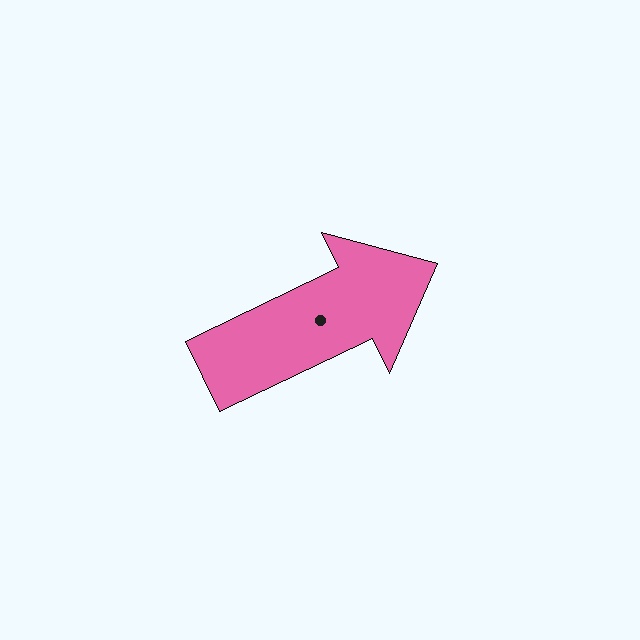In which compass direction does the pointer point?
Northeast.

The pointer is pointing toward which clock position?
Roughly 2 o'clock.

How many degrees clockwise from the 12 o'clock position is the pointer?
Approximately 64 degrees.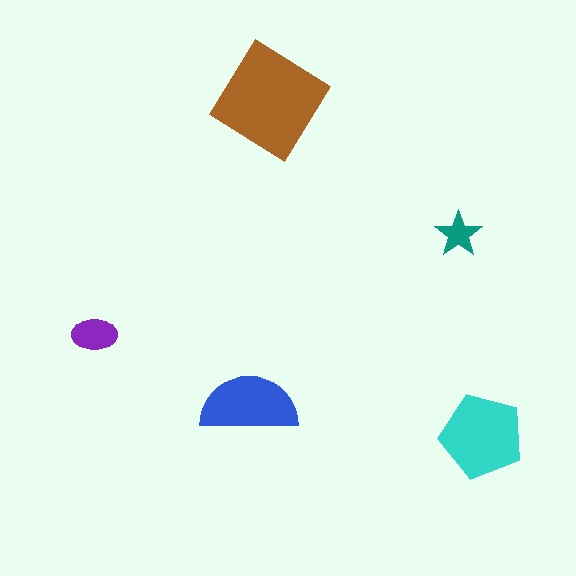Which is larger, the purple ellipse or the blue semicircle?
The blue semicircle.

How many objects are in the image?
There are 5 objects in the image.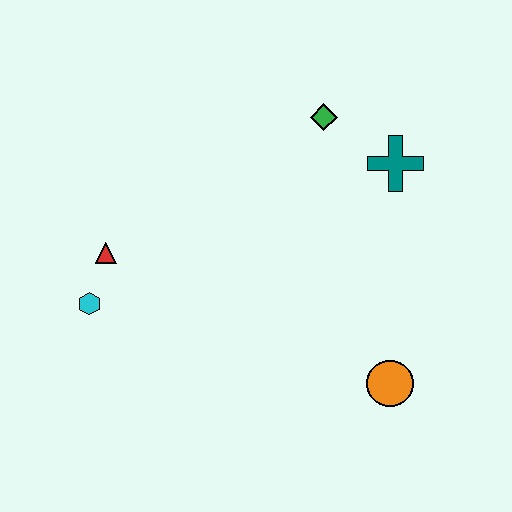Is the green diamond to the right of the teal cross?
No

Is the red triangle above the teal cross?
No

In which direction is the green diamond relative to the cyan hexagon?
The green diamond is to the right of the cyan hexagon.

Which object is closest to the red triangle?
The cyan hexagon is closest to the red triangle.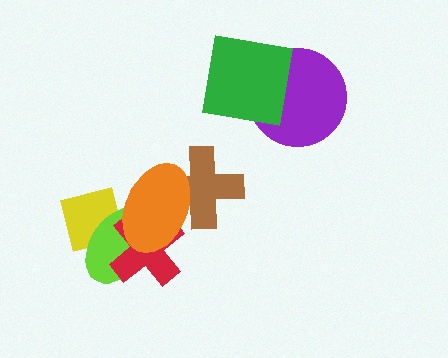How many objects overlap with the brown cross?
1 object overlaps with the brown cross.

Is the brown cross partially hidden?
Yes, it is partially covered by another shape.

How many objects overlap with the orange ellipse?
4 objects overlap with the orange ellipse.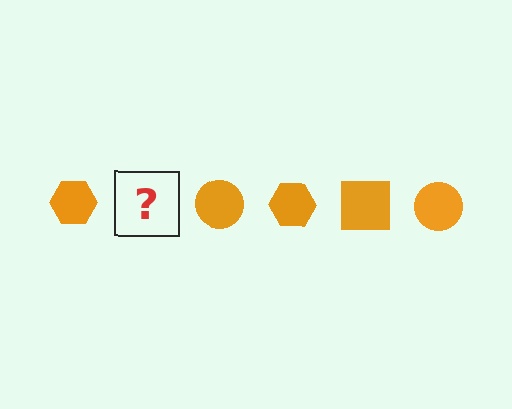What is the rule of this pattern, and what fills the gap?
The rule is that the pattern cycles through hexagon, square, circle shapes in orange. The gap should be filled with an orange square.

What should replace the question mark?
The question mark should be replaced with an orange square.